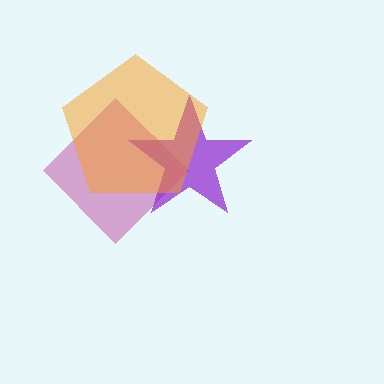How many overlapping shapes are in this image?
There are 3 overlapping shapes in the image.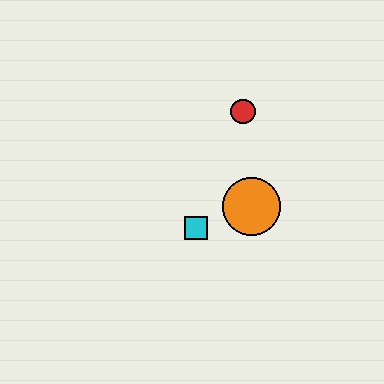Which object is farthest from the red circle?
The cyan square is farthest from the red circle.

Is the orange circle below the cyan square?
No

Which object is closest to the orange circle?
The cyan square is closest to the orange circle.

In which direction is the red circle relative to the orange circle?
The red circle is above the orange circle.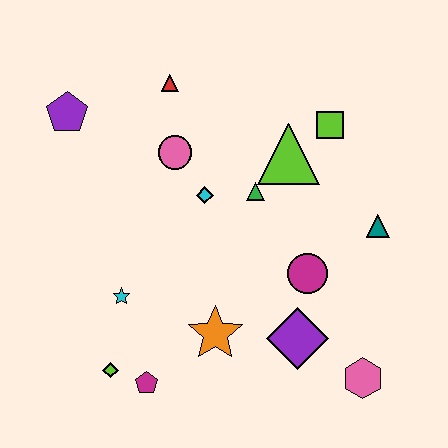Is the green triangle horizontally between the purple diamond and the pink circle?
Yes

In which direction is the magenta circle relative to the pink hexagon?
The magenta circle is above the pink hexagon.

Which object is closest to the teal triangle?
The magenta circle is closest to the teal triangle.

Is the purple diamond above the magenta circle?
No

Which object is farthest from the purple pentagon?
The pink hexagon is farthest from the purple pentagon.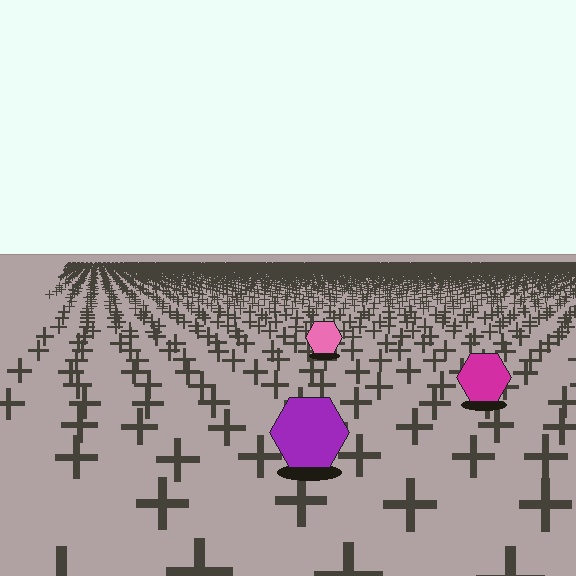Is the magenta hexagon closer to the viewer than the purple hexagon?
No. The purple hexagon is closer — you can tell from the texture gradient: the ground texture is coarser near it.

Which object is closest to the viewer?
The purple hexagon is closest. The texture marks near it are larger and more spread out.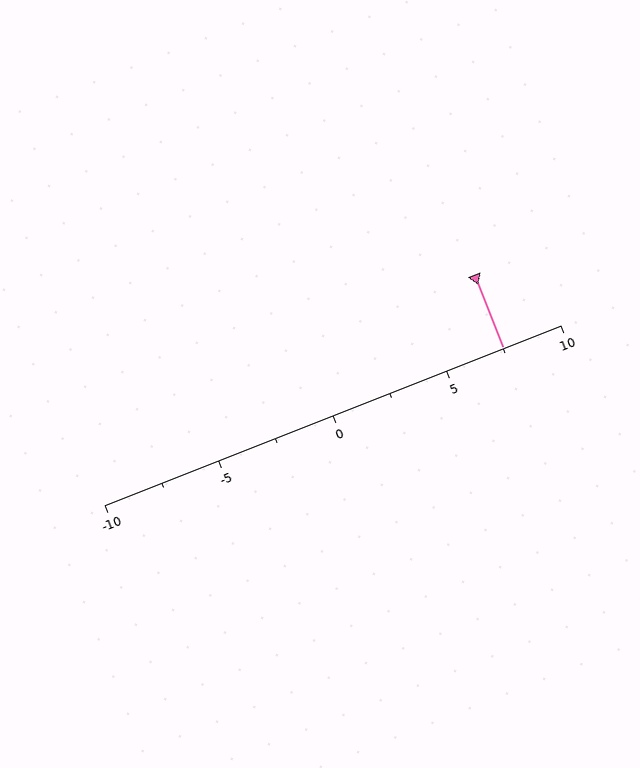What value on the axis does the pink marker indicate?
The marker indicates approximately 7.5.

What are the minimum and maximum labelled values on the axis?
The axis runs from -10 to 10.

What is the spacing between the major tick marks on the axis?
The major ticks are spaced 5 apart.